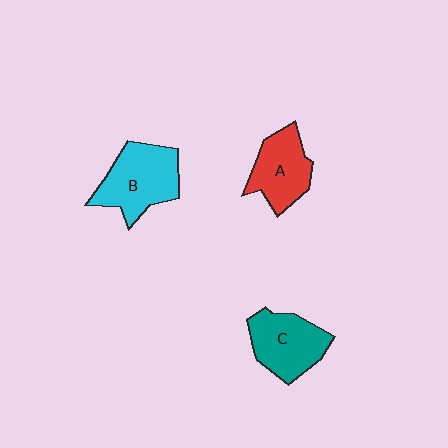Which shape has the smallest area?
Shape A (red).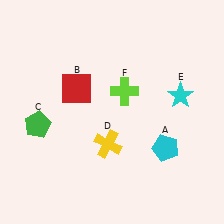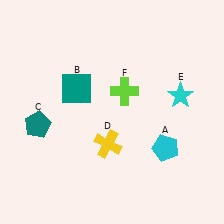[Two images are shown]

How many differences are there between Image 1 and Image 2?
There are 2 differences between the two images.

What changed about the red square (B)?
In Image 1, B is red. In Image 2, it changed to teal.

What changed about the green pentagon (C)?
In Image 1, C is green. In Image 2, it changed to teal.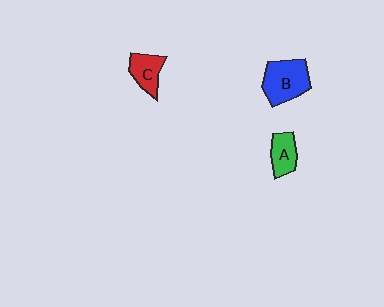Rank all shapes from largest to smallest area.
From largest to smallest: B (blue), C (red), A (green).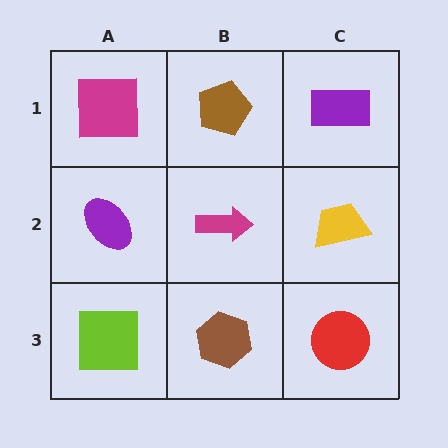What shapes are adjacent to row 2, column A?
A magenta square (row 1, column A), a lime square (row 3, column A), a magenta arrow (row 2, column B).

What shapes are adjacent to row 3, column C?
A yellow trapezoid (row 2, column C), a brown hexagon (row 3, column B).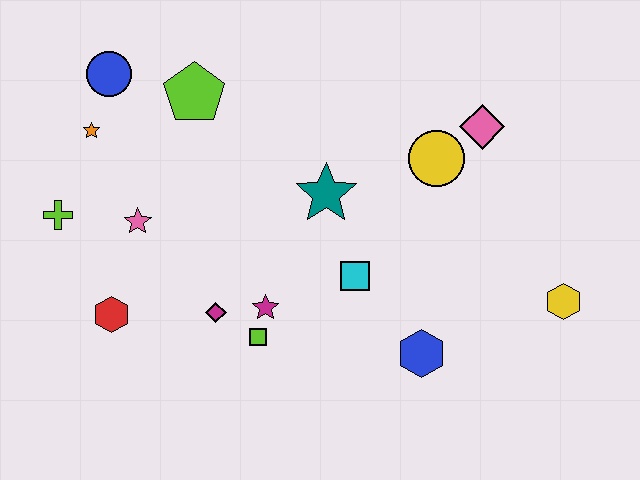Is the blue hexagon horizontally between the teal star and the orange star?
No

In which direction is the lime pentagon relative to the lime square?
The lime pentagon is above the lime square.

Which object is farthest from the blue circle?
The yellow hexagon is farthest from the blue circle.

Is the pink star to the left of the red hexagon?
No